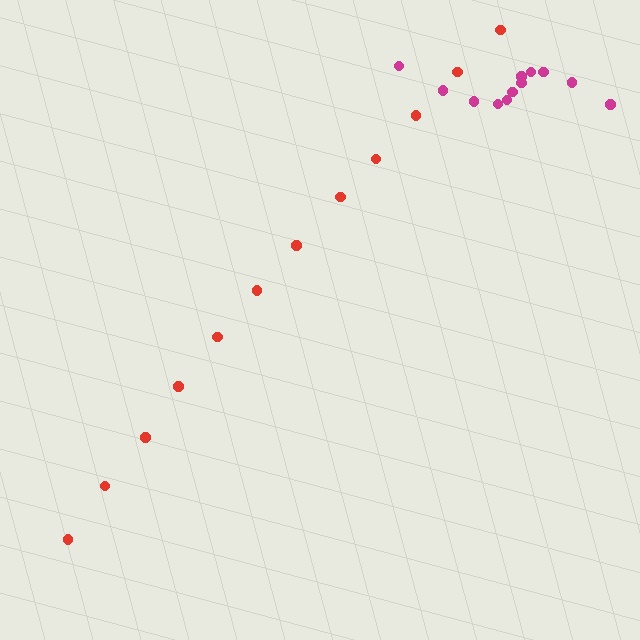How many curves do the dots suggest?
There are 2 distinct paths.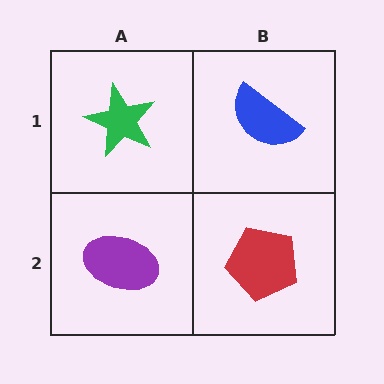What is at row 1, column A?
A green star.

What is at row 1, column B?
A blue semicircle.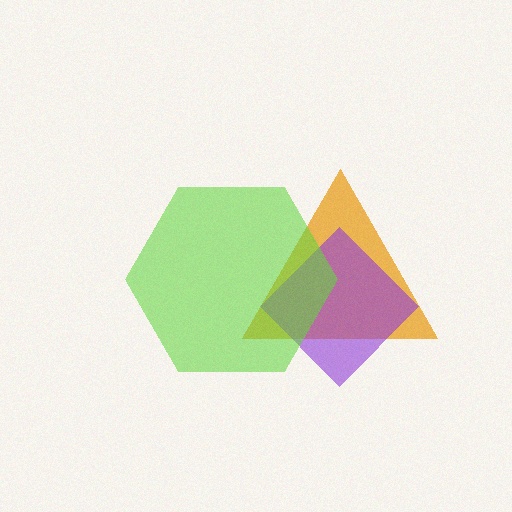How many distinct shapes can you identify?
There are 3 distinct shapes: an orange triangle, a purple diamond, a lime hexagon.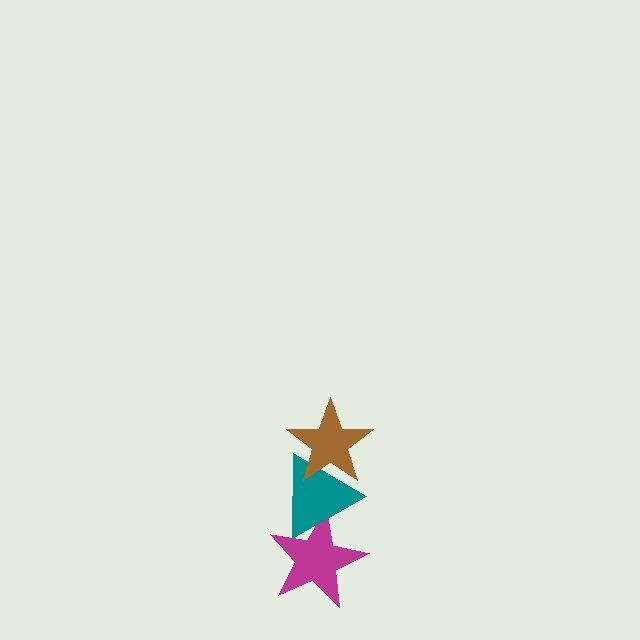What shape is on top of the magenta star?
The teal triangle is on top of the magenta star.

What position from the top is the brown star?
The brown star is 1st from the top.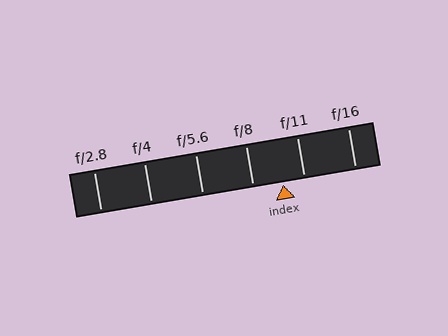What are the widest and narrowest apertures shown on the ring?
The widest aperture shown is f/2.8 and the narrowest is f/16.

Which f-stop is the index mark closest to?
The index mark is closest to f/11.